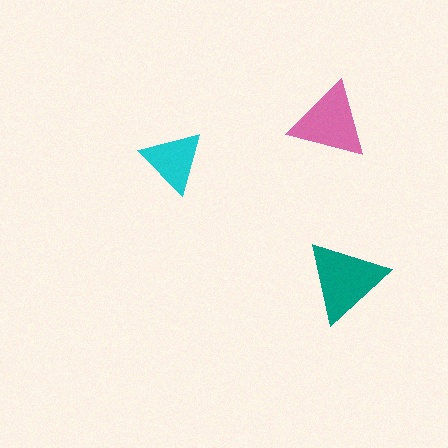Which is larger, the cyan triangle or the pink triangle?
The pink one.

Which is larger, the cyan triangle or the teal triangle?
The teal one.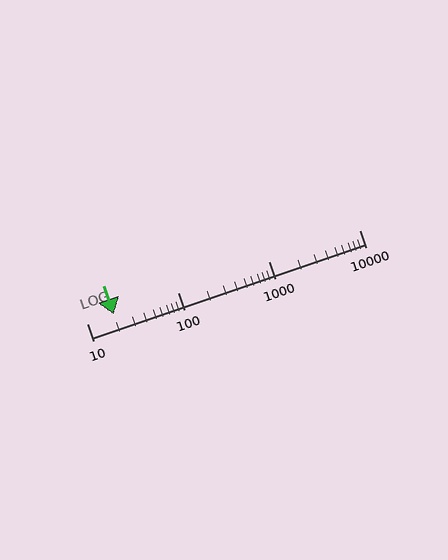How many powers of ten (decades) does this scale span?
The scale spans 3 decades, from 10 to 10000.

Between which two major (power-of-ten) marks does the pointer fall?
The pointer is between 10 and 100.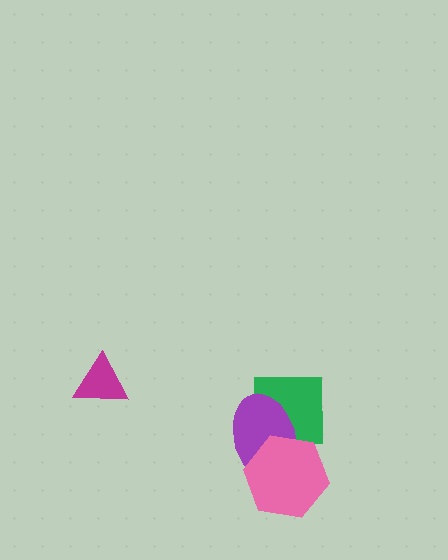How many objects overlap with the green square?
2 objects overlap with the green square.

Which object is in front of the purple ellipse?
The pink hexagon is in front of the purple ellipse.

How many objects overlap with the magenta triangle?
0 objects overlap with the magenta triangle.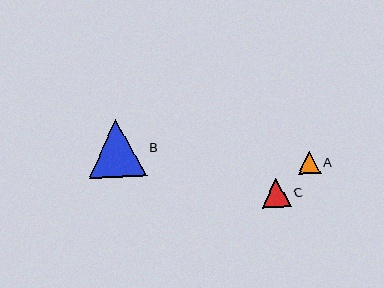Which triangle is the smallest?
Triangle A is the smallest with a size of approximately 22 pixels.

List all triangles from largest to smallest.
From largest to smallest: B, C, A.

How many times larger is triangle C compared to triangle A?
Triangle C is approximately 1.3 times the size of triangle A.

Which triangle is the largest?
Triangle B is the largest with a size of approximately 58 pixels.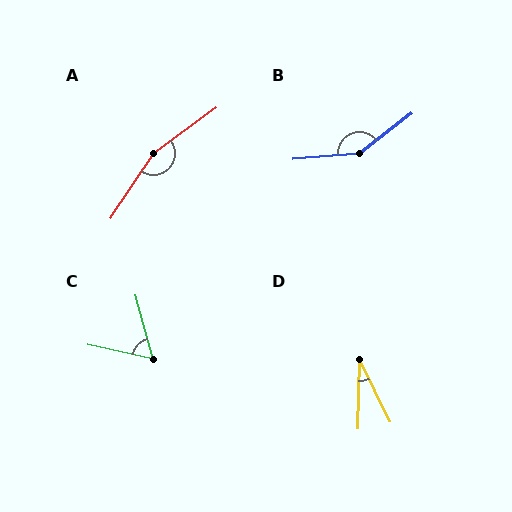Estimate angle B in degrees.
Approximately 148 degrees.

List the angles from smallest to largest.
D (27°), C (62°), B (148°), A (160°).